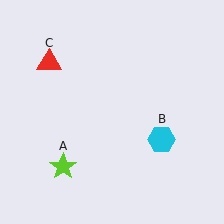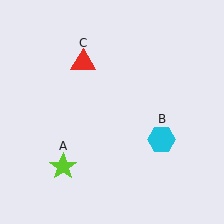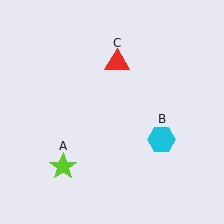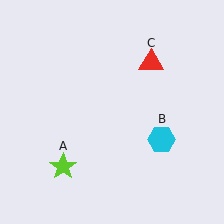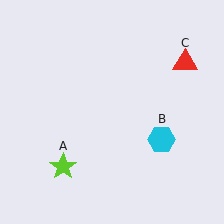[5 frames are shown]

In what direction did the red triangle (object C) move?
The red triangle (object C) moved right.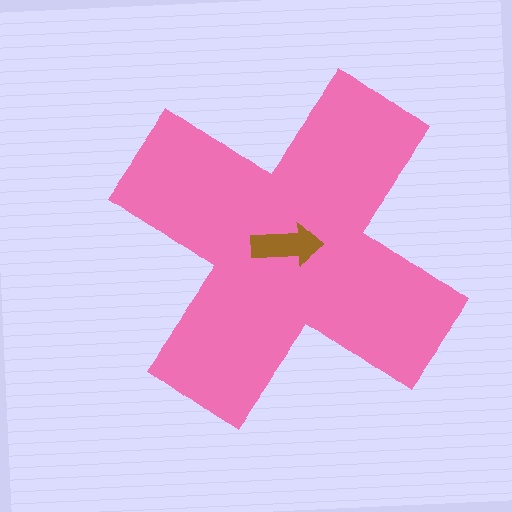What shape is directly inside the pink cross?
The brown arrow.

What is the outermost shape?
The pink cross.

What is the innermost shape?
The brown arrow.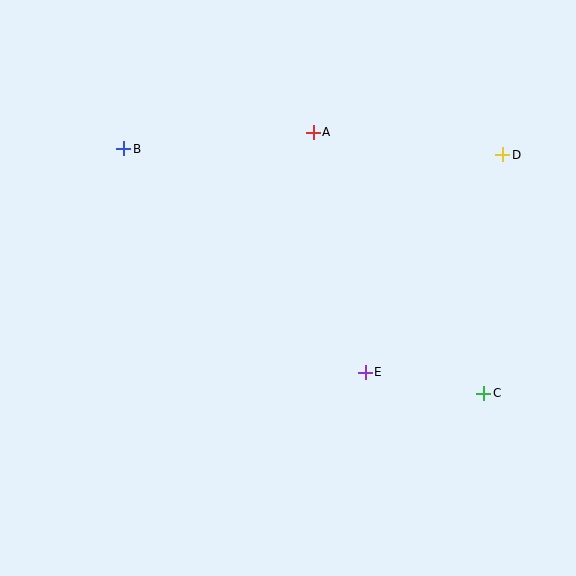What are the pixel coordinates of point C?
Point C is at (484, 393).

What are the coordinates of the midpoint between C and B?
The midpoint between C and B is at (304, 271).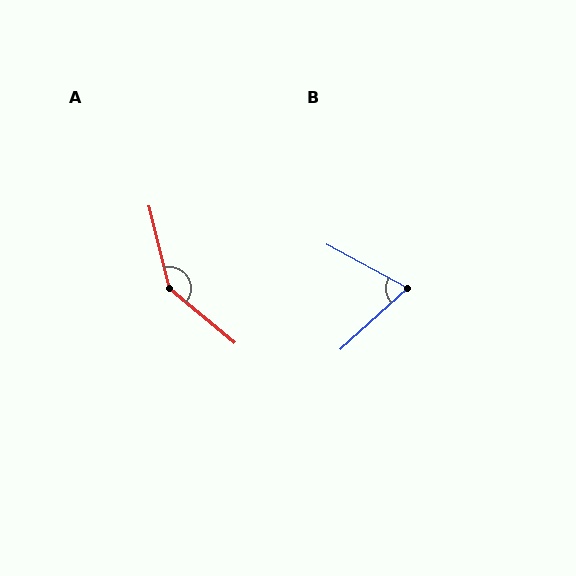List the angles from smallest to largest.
B (71°), A (144°).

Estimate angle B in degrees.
Approximately 71 degrees.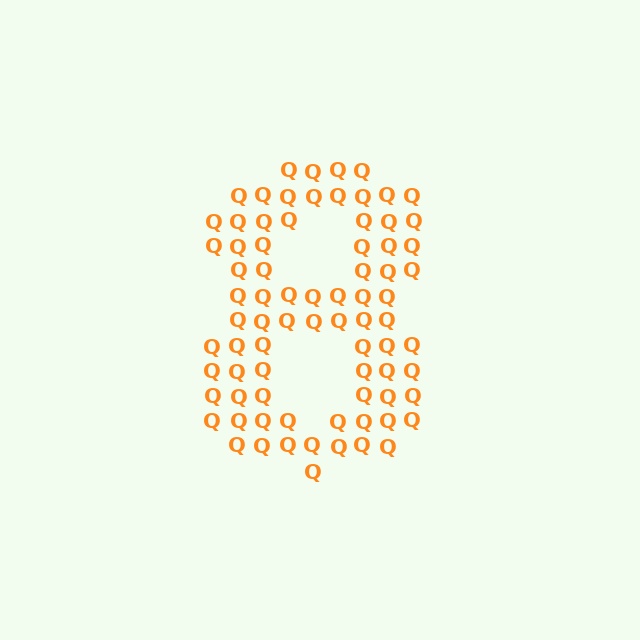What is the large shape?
The large shape is the digit 8.